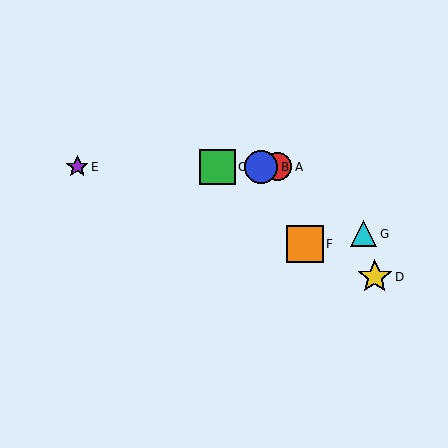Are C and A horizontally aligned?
Yes, both are at y≈167.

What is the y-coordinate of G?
Object G is at y≈234.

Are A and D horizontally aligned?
No, A is at y≈167 and D is at y≈277.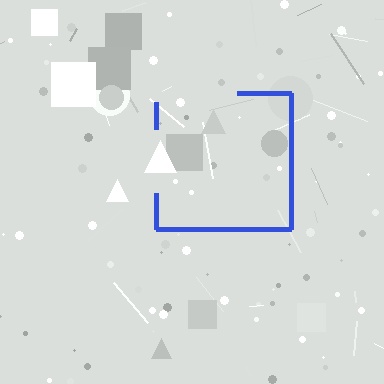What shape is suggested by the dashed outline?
The dashed outline suggests a square.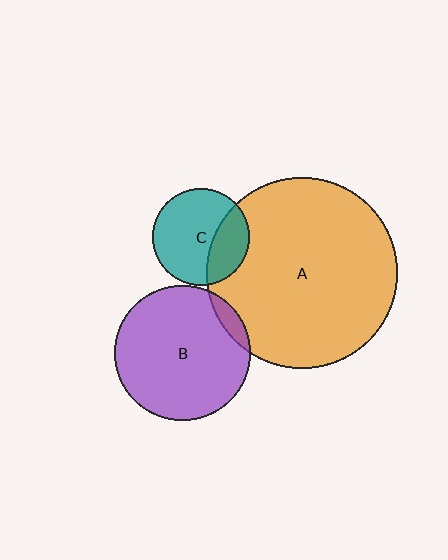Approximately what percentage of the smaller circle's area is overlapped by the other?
Approximately 30%.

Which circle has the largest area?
Circle A (orange).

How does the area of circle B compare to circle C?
Approximately 2.0 times.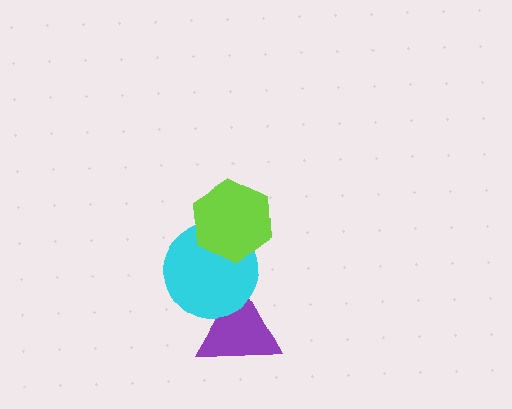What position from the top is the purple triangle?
The purple triangle is 3rd from the top.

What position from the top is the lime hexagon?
The lime hexagon is 1st from the top.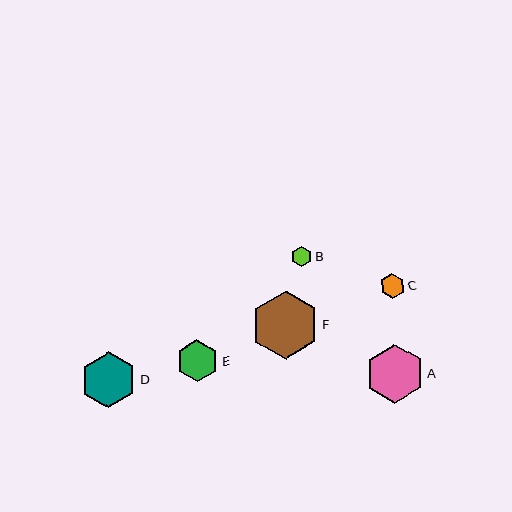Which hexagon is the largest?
Hexagon F is the largest with a size of approximately 68 pixels.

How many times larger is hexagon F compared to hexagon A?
Hexagon F is approximately 1.1 times the size of hexagon A.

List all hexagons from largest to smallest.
From largest to smallest: F, A, D, E, C, B.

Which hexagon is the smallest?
Hexagon B is the smallest with a size of approximately 21 pixels.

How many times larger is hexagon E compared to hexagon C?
Hexagon E is approximately 1.7 times the size of hexagon C.